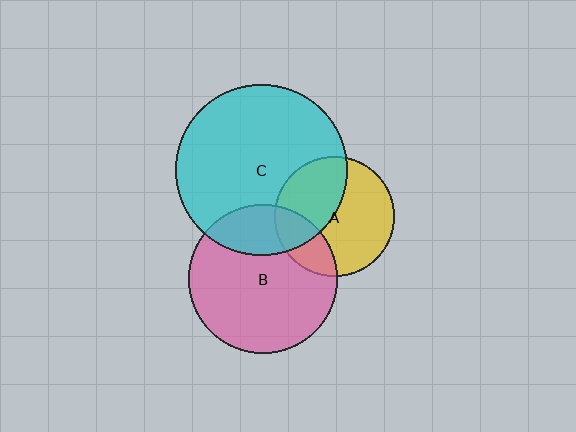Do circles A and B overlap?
Yes.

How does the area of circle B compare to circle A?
Approximately 1.6 times.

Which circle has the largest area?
Circle C (cyan).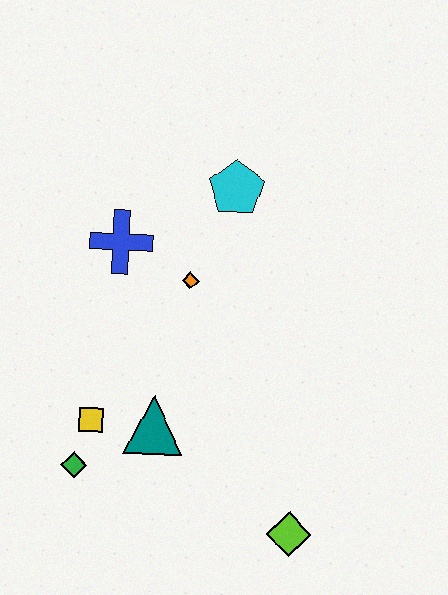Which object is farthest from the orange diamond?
The lime diamond is farthest from the orange diamond.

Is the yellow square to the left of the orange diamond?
Yes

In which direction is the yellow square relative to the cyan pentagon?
The yellow square is below the cyan pentagon.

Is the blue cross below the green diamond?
No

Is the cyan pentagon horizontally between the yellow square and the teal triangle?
No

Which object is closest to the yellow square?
The green diamond is closest to the yellow square.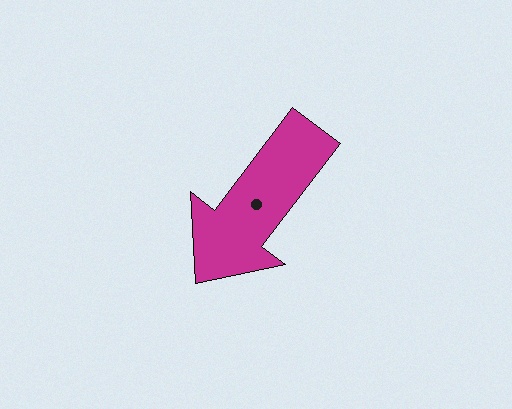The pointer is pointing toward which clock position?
Roughly 7 o'clock.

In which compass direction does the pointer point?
Southwest.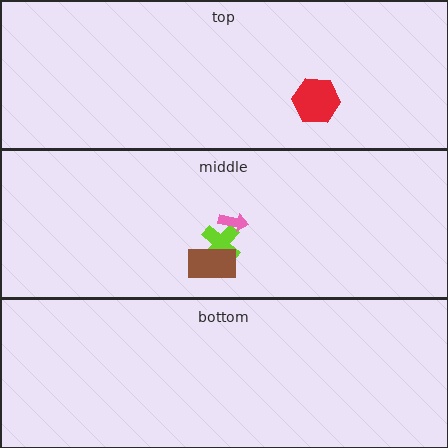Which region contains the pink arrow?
The middle region.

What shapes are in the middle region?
The lime cross, the pink arrow, the brown rectangle.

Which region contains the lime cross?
The middle region.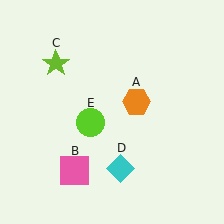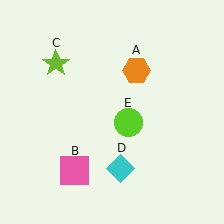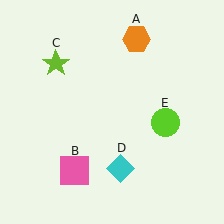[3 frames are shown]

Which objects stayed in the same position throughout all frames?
Pink square (object B) and lime star (object C) and cyan diamond (object D) remained stationary.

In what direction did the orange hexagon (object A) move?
The orange hexagon (object A) moved up.